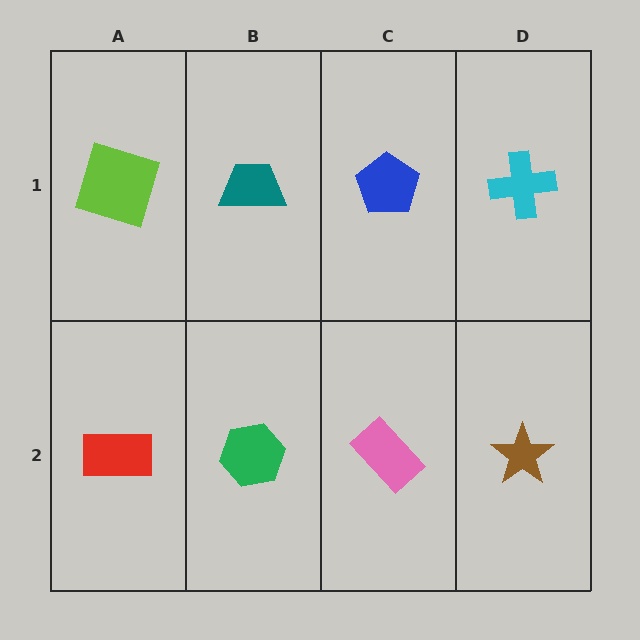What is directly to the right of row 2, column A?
A green hexagon.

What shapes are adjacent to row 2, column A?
A lime square (row 1, column A), a green hexagon (row 2, column B).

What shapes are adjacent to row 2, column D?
A cyan cross (row 1, column D), a pink rectangle (row 2, column C).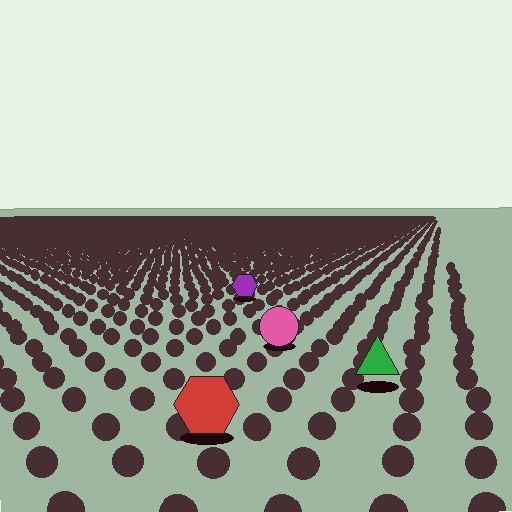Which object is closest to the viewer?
The red hexagon is closest. The texture marks near it are larger and more spread out.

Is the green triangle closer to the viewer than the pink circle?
Yes. The green triangle is closer — you can tell from the texture gradient: the ground texture is coarser near it.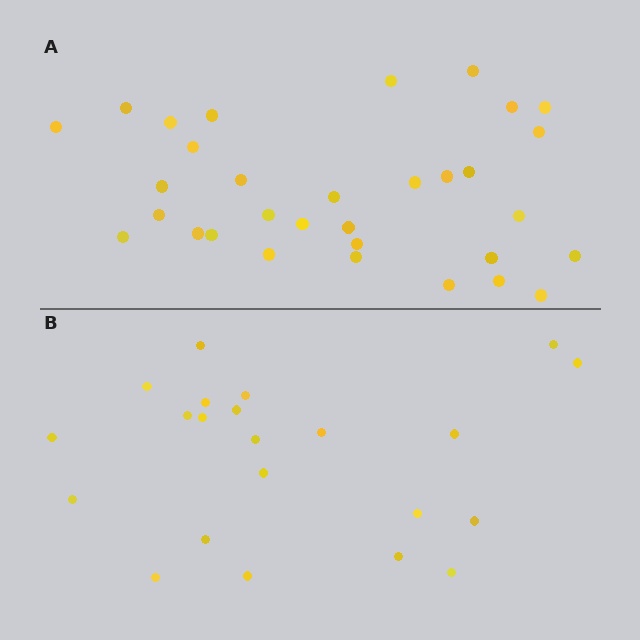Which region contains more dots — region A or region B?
Region A (the top region) has more dots.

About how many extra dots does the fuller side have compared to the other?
Region A has roughly 10 or so more dots than region B.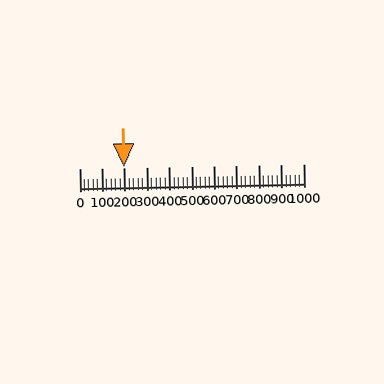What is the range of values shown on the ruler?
The ruler shows values from 0 to 1000.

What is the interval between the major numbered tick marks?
The major tick marks are spaced 100 units apart.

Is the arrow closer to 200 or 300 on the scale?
The arrow is closer to 200.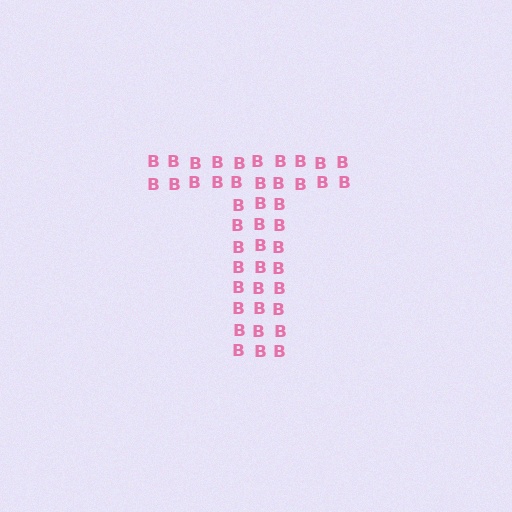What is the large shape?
The large shape is the letter T.